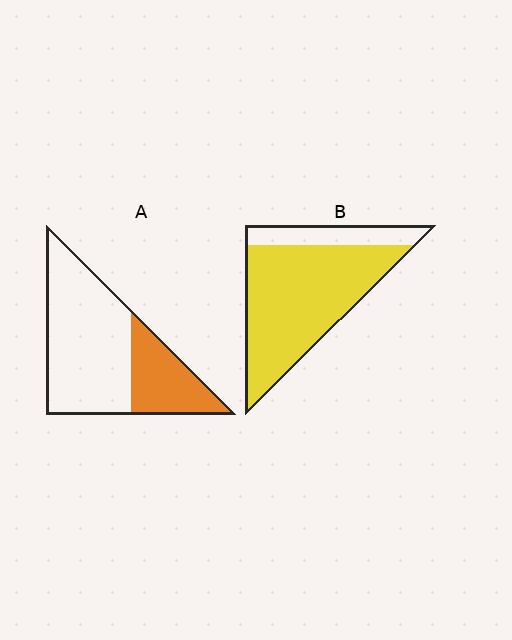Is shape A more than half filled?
No.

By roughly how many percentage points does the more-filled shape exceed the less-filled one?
By roughly 50 percentage points (B over A).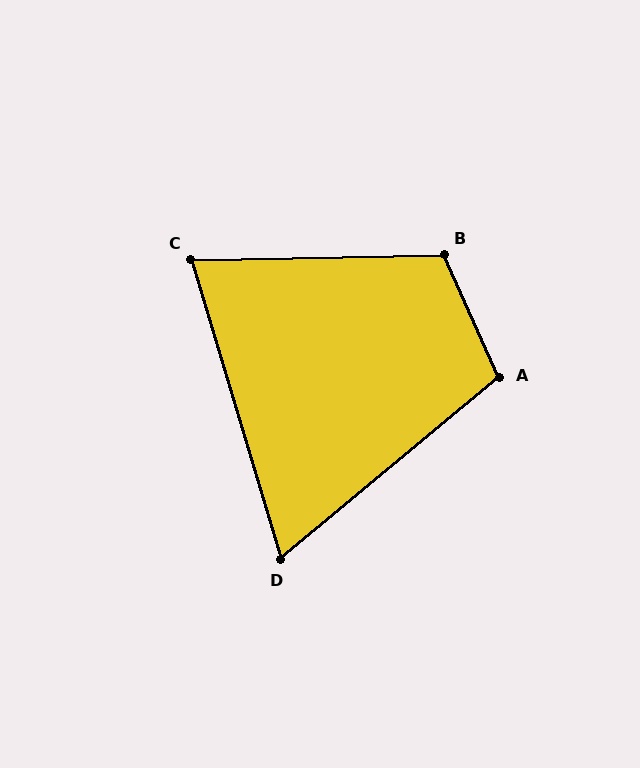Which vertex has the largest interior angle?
B, at approximately 113 degrees.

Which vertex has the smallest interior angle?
D, at approximately 67 degrees.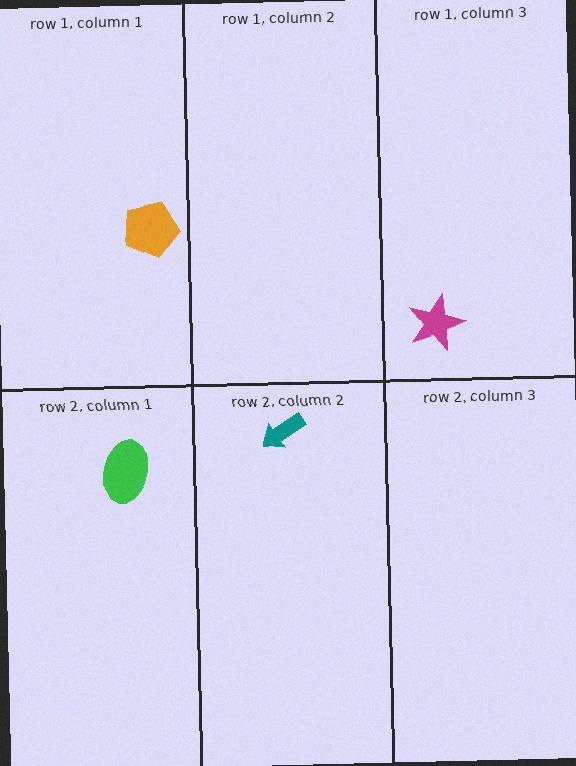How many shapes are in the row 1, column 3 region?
1.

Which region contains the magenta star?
The row 1, column 3 region.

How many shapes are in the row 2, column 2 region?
1.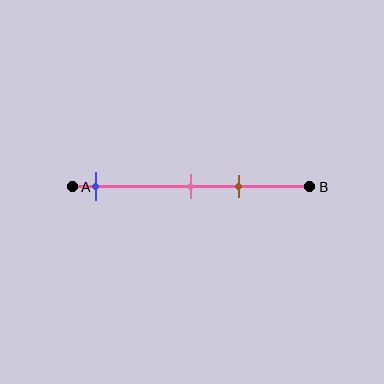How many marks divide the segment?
There are 3 marks dividing the segment.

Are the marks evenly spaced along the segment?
No, the marks are not evenly spaced.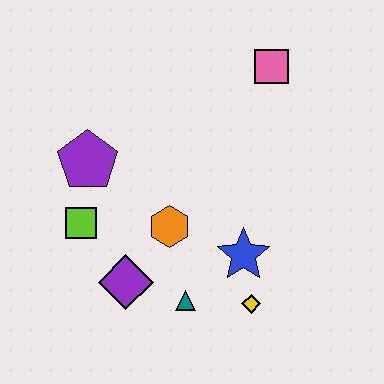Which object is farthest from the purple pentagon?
The yellow diamond is farthest from the purple pentagon.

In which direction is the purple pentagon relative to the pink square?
The purple pentagon is to the left of the pink square.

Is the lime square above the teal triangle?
Yes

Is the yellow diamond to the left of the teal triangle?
No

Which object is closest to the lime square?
The purple pentagon is closest to the lime square.